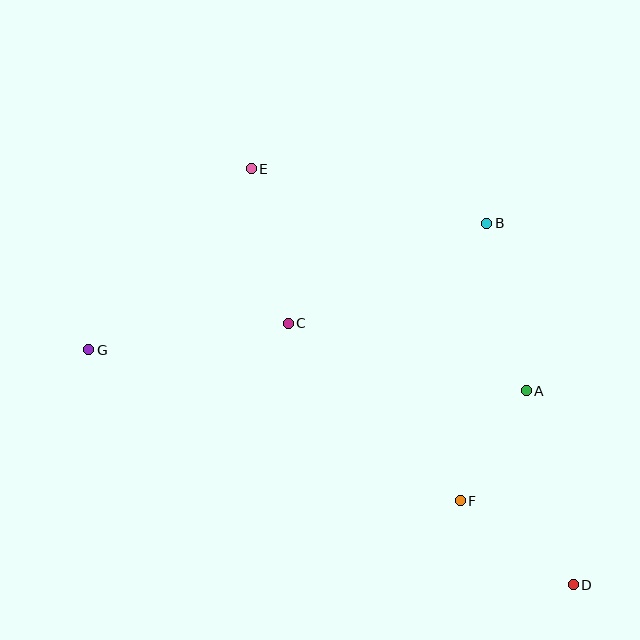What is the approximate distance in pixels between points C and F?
The distance between C and F is approximately 247 pixels.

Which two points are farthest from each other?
Points D and G are farthest from each other.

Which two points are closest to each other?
Points A and F are closest to each other.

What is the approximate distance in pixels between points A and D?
The distance between A and D is approximately 199 pixels.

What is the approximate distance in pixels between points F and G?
The distance between F and G is approximately 401 pixels.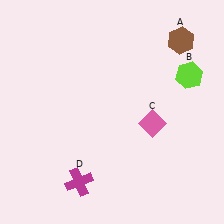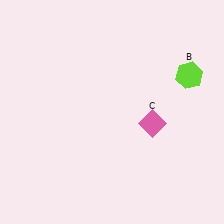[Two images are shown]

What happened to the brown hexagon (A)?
The brown hexagon (A) was removed in Image 2. It was in the top-right area of Image 1.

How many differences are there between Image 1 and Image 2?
There are 2 differences between the two images.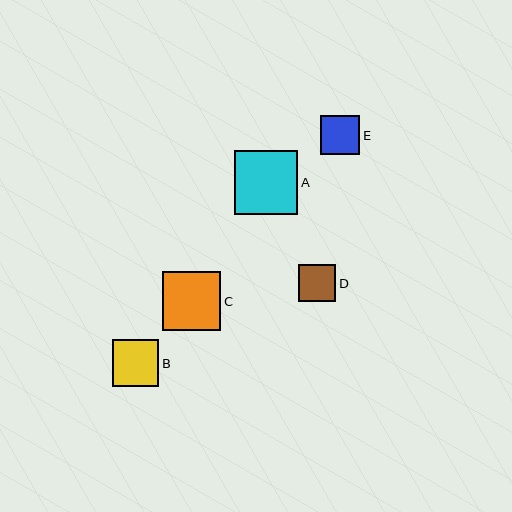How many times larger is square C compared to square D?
Square C is approximately 1.6 times the size of square D.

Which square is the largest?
Square A is the largest with a size of approximately 64 pixels.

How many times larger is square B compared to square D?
Square B is approximately 1.2 times the size of square D.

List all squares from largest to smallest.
From largest to smallest: A, C, B, E, D.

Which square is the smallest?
Square D is the smallest with a size of approximately 37 pixels.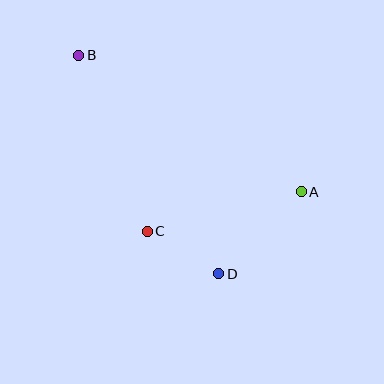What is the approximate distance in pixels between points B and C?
The distance between B and C is approximately 189 pixels.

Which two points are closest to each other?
Points C and D are closest to each other.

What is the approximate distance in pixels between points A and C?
The distance between A and C is approximately 159 pixels.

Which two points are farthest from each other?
Points A and B are farthest from each other.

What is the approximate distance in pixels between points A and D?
The distance between A and D is approximately 117 pixels.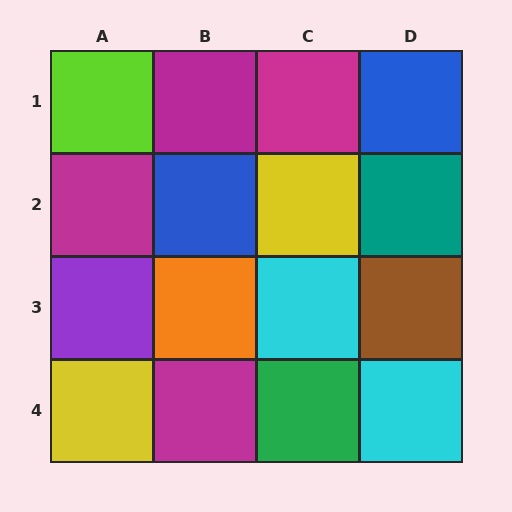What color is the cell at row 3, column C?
Cyan.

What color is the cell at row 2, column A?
Magenta.